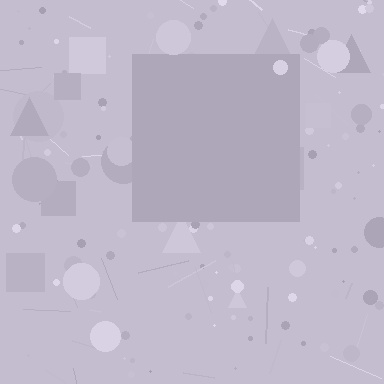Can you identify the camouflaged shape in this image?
The camouflaged shape is a square.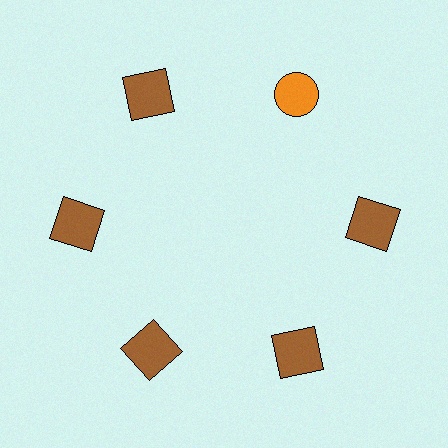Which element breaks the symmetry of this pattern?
The orange circle at roughly the 1 o'clock position breaks the symmetry. All other shapes are brown squares.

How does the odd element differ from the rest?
It differs in both color (orange instead of brown) and shape (circle instead of square).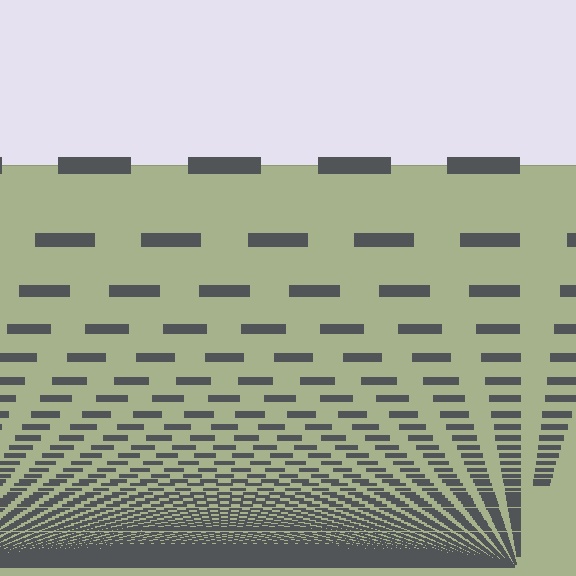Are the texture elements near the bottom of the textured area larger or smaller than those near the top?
Smaller. The gradient is inverted — elements near the bottom are smaller and denser.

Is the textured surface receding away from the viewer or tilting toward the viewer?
The surface appears to tilt toward the viewer. Texture elements get larger and sparser toward the top.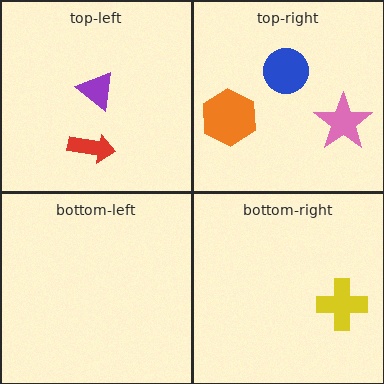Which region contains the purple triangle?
The top-left region.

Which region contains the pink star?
The top-right region.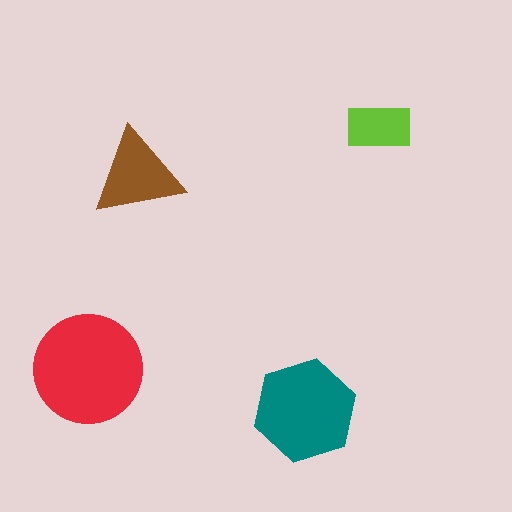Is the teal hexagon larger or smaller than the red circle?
Smaller.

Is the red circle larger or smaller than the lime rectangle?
Larger.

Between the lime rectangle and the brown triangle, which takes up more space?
The brown triangle.